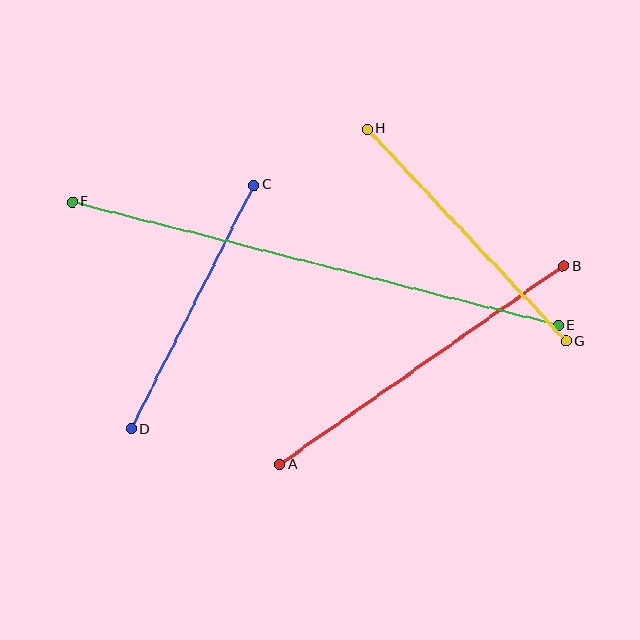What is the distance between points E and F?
The distance is approximately 502 pixels.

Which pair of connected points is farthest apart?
Points E and F are farthest apart.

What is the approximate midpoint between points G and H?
The midpoint is at approximately (466, 235) pixels.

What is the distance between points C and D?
The distance is approximately 273 pixels.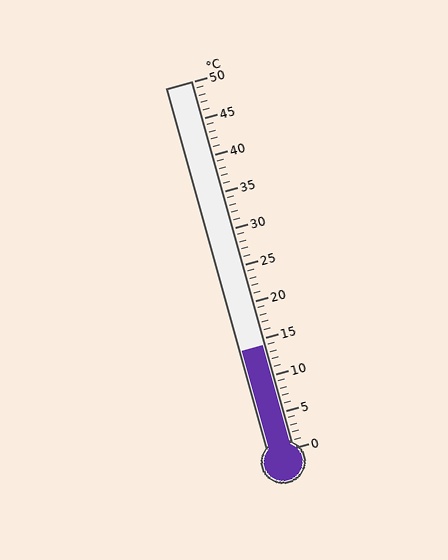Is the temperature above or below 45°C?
The temperature is below 45°C.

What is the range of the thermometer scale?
The thermometer scale ranges from 0°C to 50°C.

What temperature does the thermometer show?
The thermometer shows approximately 14°C.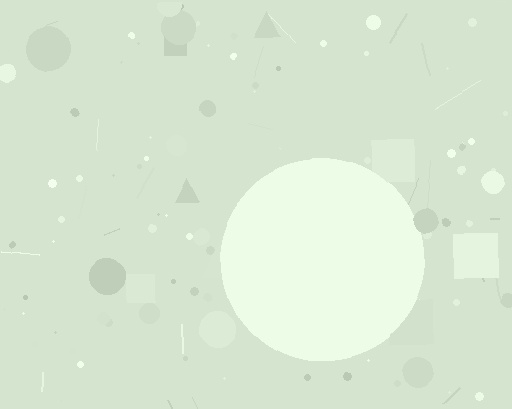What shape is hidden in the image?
A circle is hidden in the image.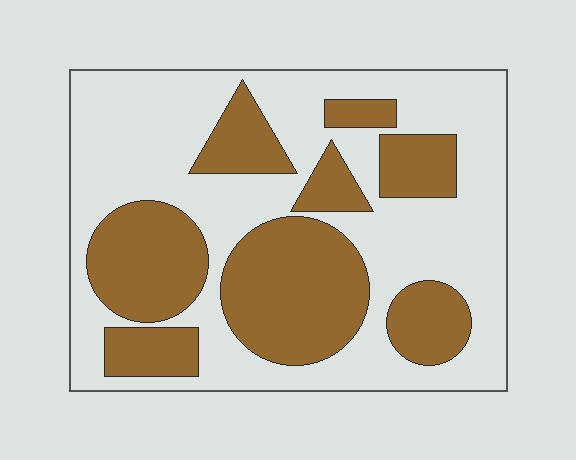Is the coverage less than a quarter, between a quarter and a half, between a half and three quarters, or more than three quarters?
Between a quarter and a half.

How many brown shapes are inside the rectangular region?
8.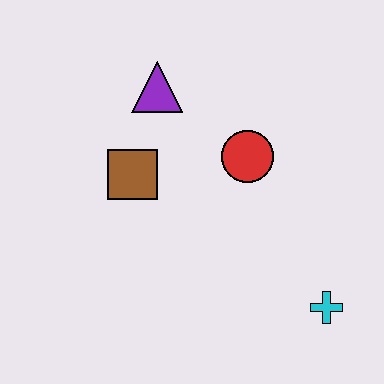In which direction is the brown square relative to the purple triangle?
The brown square is below the purple triangle.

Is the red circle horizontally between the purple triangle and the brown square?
No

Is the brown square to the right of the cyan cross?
No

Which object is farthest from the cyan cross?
The purple triangle is farthest from the cyan cross.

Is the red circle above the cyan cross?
Yes